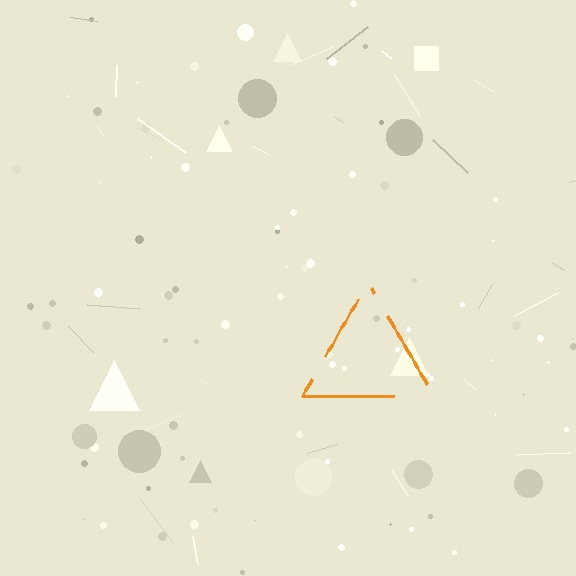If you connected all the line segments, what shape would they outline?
They would outline a triangle.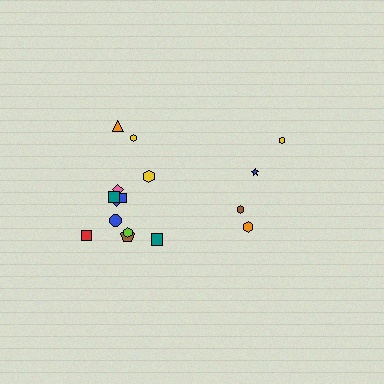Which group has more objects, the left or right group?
The left group.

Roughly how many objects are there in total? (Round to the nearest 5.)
Roughly 15 objects in total.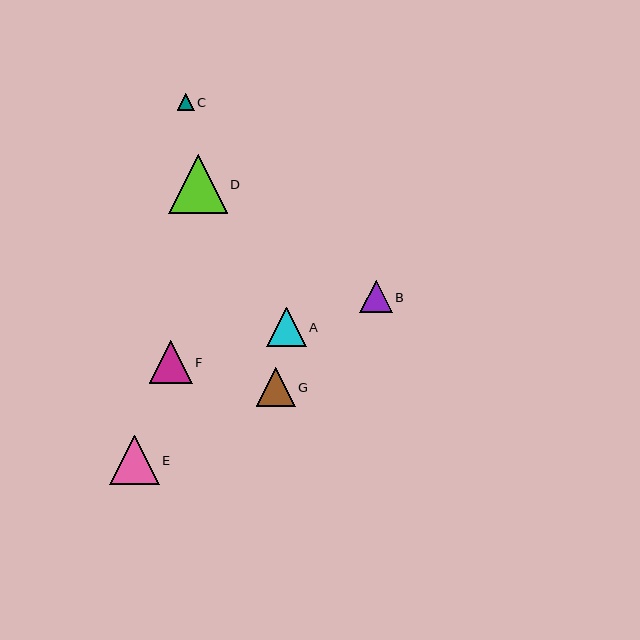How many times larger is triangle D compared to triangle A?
Triangle D is approximately 1.5 times the size of triangle A.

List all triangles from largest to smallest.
From largest to smallest: D, E, F, A, G, B, C.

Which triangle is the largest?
Triangle D is the largest with a size of approximately 58 pixels.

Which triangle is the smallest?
Triangle C is the smallest with a size of approximately 17 pixels.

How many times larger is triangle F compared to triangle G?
Triangle F is approximately 1.1 times the size of triangle G.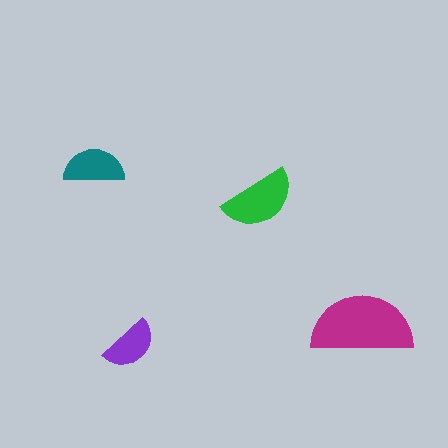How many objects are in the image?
There are 4 objects in the image.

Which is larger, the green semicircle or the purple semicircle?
The green one.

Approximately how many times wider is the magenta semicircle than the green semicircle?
About 1.5 times wider.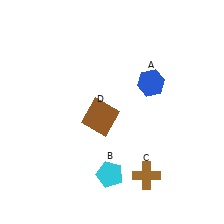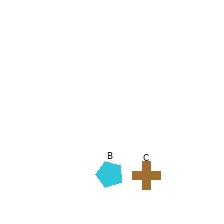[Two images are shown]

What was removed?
The blue hexagon (A), the brown square (D) were removed in Image 2.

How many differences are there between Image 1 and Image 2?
There are 2 differences between the two images.